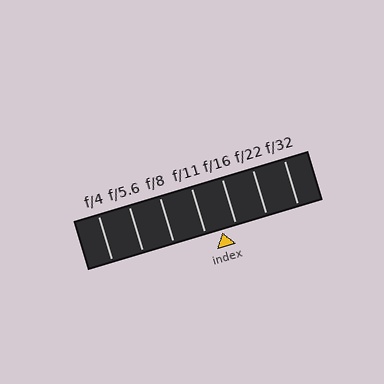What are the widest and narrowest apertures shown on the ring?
The widest aperture shown is f/4 and the narrowest is f/32.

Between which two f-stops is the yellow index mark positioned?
The index mark is between f/11 and f/16.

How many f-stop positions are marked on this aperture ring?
There are 7 f-stop positions marked.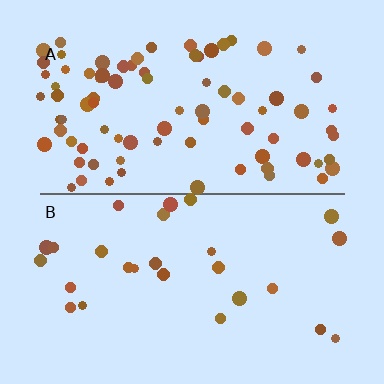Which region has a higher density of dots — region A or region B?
A (the top).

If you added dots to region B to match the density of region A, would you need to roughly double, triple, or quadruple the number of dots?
Approximately triple.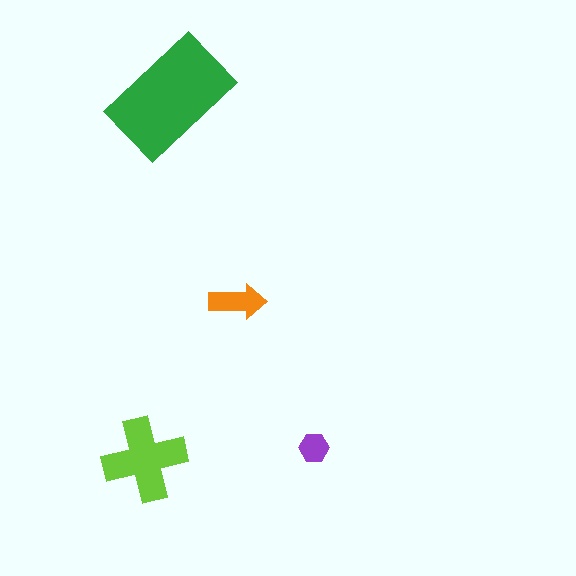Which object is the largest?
The green rectangle.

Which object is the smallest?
The purple hexagon.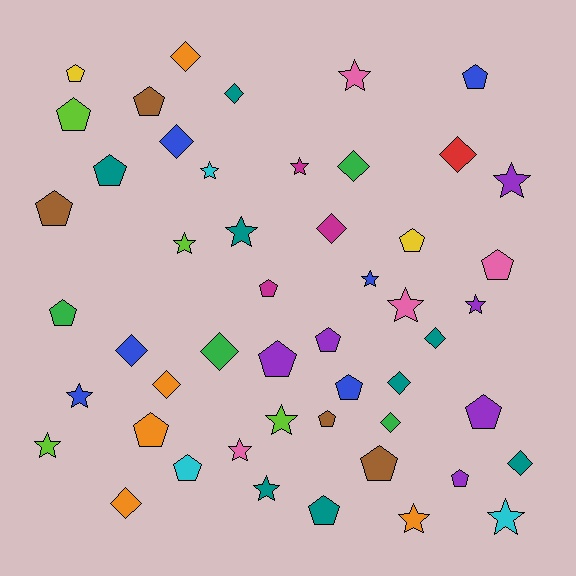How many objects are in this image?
There are 50 objects.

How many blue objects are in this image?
There are 6 blue objects.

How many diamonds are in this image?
There are 14 diamonds.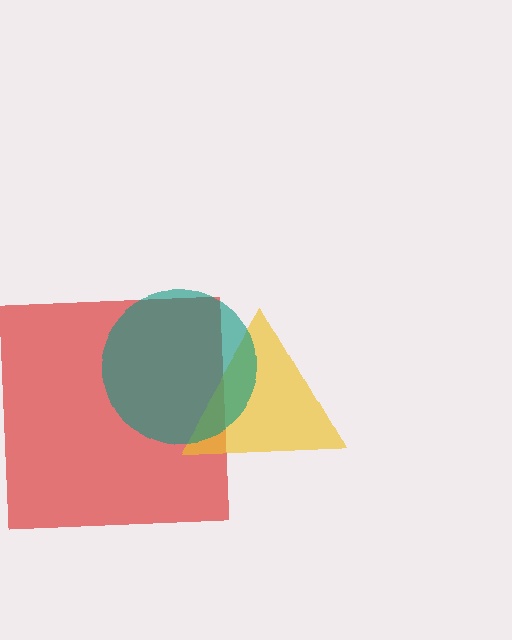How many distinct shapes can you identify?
There are 3 distinct shapes: a red square, a yellow triangle, a teal circle.